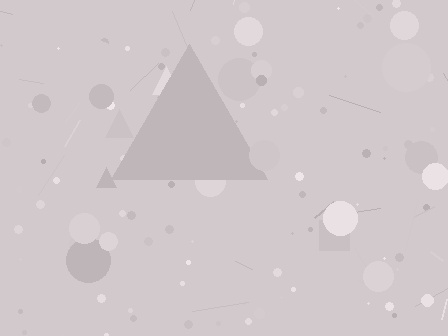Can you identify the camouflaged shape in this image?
The camouflaged shape is a triangle.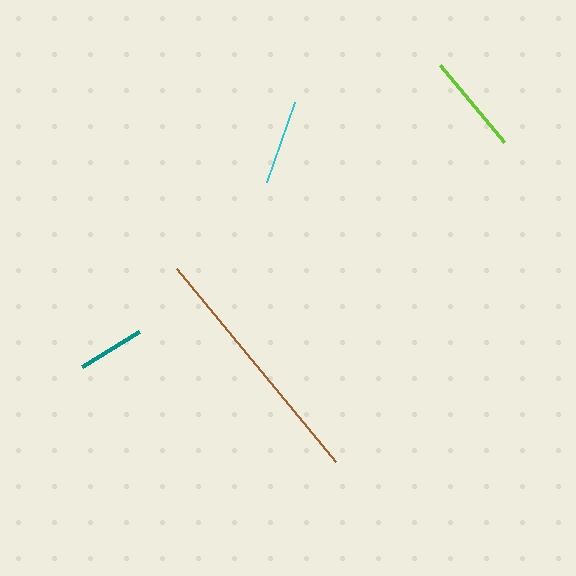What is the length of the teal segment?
The teal segment is approximately 67 pixels long.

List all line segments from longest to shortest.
From longest to shortest: brown, lime, cyan, teal.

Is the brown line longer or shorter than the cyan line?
The brown line is longer than the cyan line.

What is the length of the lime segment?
The lime segment is approximately 100 pixels long.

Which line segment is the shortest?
The teal line is the shortest at approximately 67 pixels.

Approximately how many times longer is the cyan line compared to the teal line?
The cyan line is approximately 1.3 times the length of the teal line.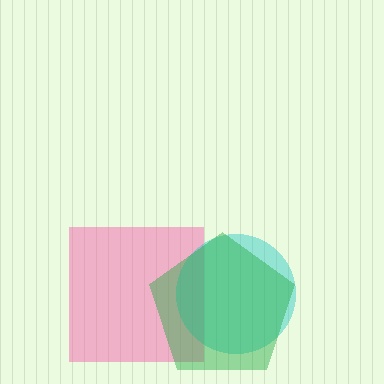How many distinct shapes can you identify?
There are 3 distinct shapes: a pink square, a cyan circle, a green pentagon.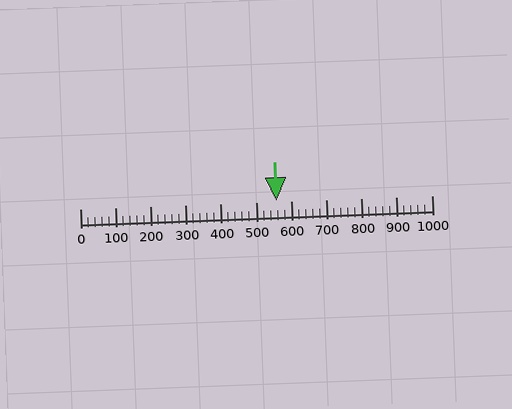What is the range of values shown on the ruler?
The ruler shows values from 0 to 1000.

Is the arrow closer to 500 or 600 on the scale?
The arrow is closer to 600.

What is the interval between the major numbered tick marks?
The major tick marks are spaced 100 units apart.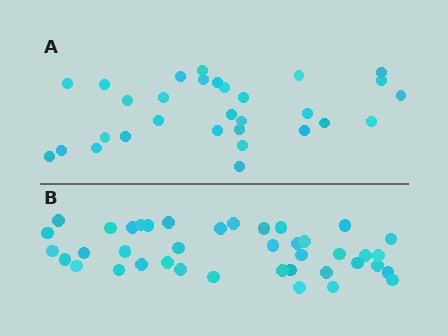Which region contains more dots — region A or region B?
Region B (the bottom region) has more dots.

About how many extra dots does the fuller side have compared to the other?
Region B has roughly 10 or so more dots than region A.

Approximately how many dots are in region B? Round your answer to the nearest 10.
About 40 dots.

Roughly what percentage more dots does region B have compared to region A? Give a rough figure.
About 35% more.